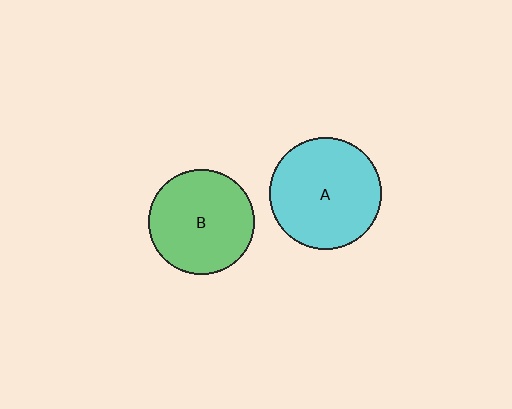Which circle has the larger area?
Circle A (cyan).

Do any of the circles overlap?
No, none of the circles overlap.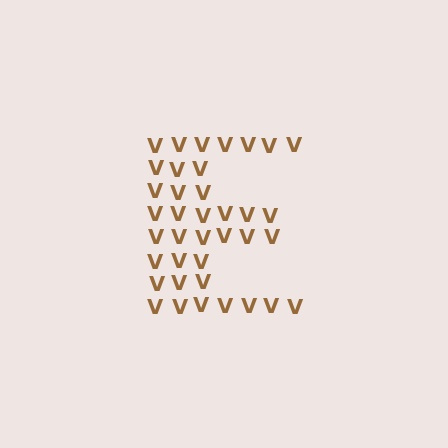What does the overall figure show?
The overall figure shows the letter E.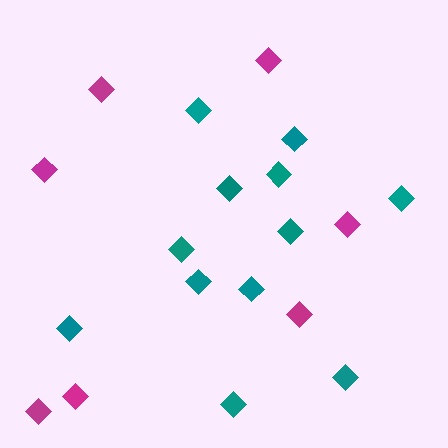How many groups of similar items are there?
There are 2 groups: one group of teal diamonds (12) and one group of magenta diamonds (7).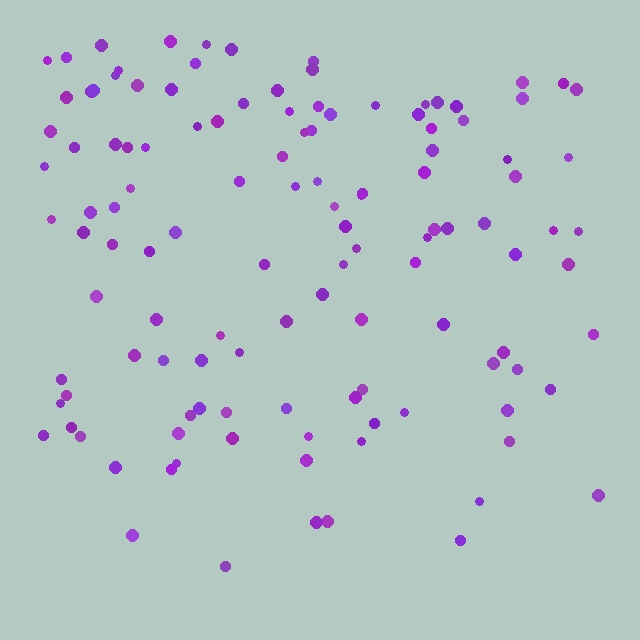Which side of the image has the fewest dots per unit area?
The bottom.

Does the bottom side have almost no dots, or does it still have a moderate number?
Still a moderate number, just noticeably fewer than the top.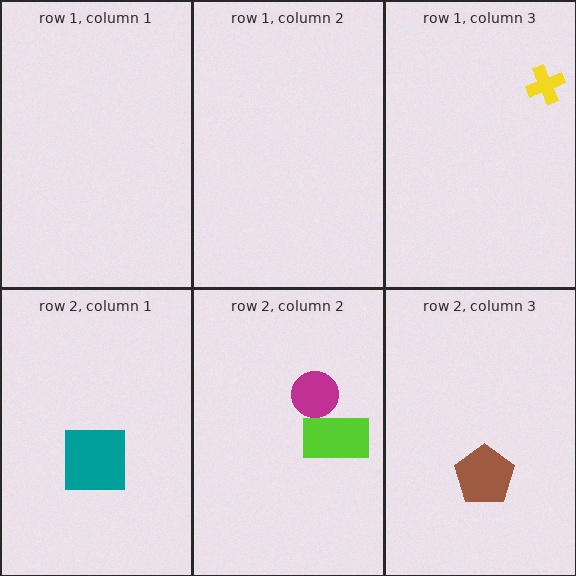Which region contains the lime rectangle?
The row 2, column 2 region.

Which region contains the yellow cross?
The row 1, column 3 region.